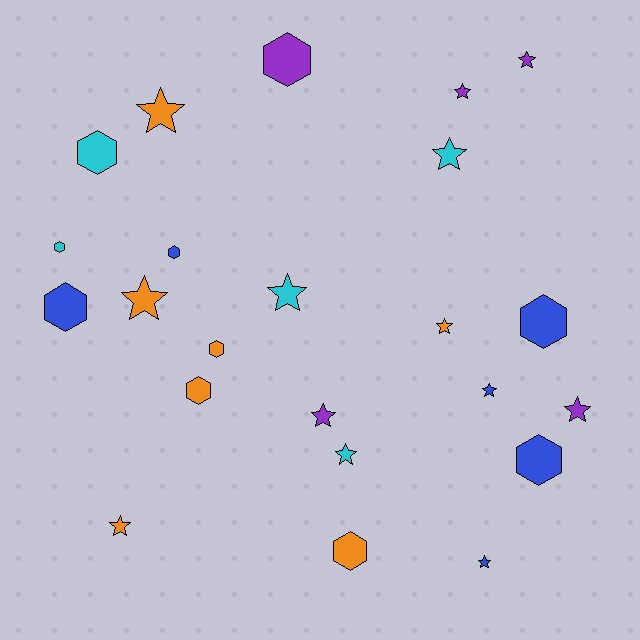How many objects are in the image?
There are 23 objects.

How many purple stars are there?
There are 4 purple stars.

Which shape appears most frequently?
Star, with 13 objects.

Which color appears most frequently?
Orange, with 7 objects.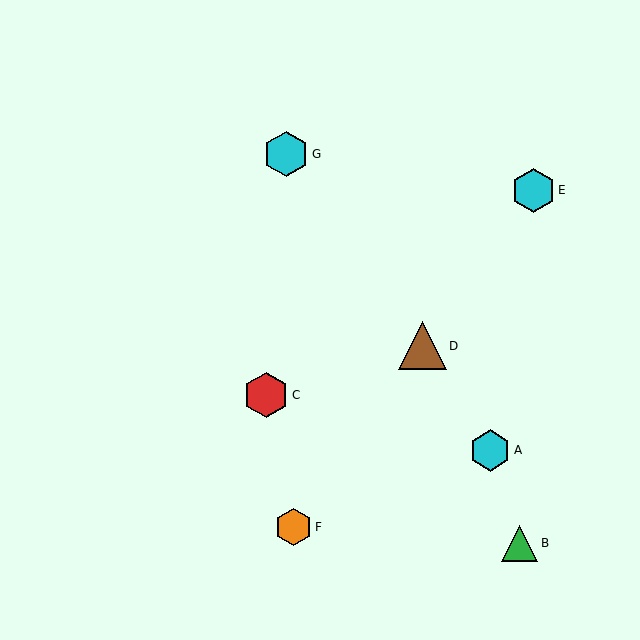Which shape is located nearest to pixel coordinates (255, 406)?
The red hexagon (labeled C) at (266, 395) is nearest to that location.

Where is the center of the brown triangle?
The center of the brown triangle is at (422, 346).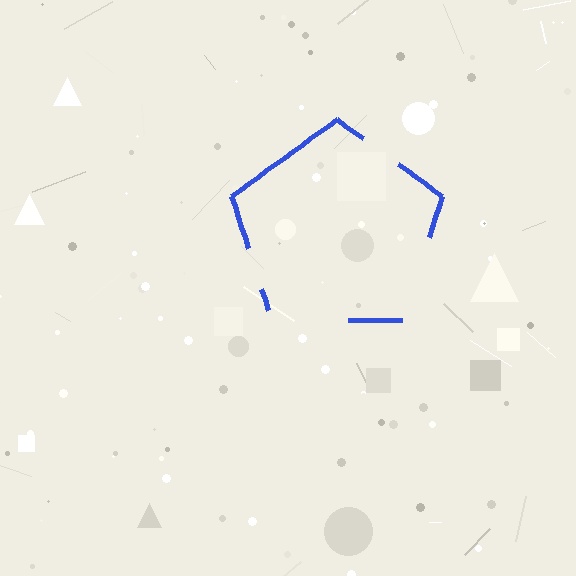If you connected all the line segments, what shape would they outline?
They would outline a pentagon.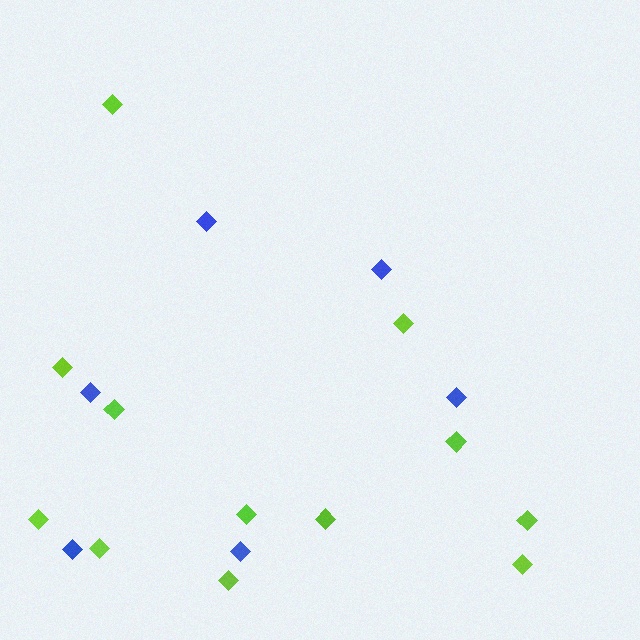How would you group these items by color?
There are 2 groups: one group of lime diamonds (12) and one group of blue diamonds (6).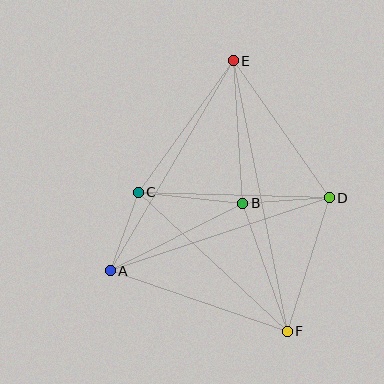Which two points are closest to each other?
Points A and C are closest to each other.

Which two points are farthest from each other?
Points E and F are farthest from each other.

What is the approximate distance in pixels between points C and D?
The distance between C and D is approximately 192 pixels.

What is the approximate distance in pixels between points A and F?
The distance between A and F is approximately 187 pixels.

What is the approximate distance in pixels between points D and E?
The distance between D and E is approximately 167 pixels.